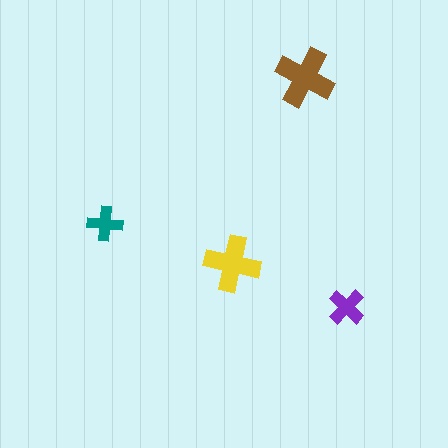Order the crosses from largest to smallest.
the brown one, the yellow one, the purple one, the teal one.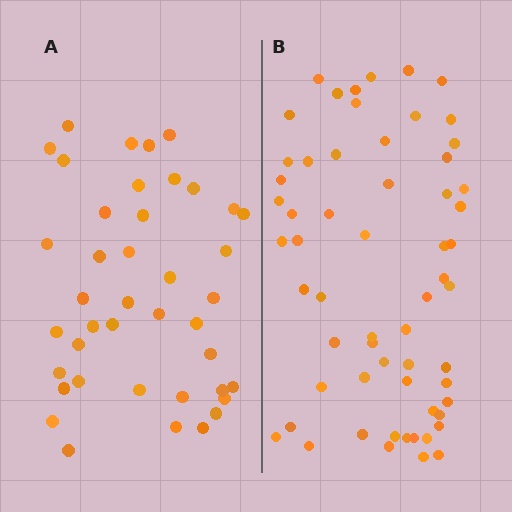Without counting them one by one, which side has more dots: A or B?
Region B (the right region) has more dots.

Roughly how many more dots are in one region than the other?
Region B has approximately 20 more dots than region A.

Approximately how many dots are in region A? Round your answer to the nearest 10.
About 40 dots. (The exact count is 41, which rounds to 40.)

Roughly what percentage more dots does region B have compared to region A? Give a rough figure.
About 45% more.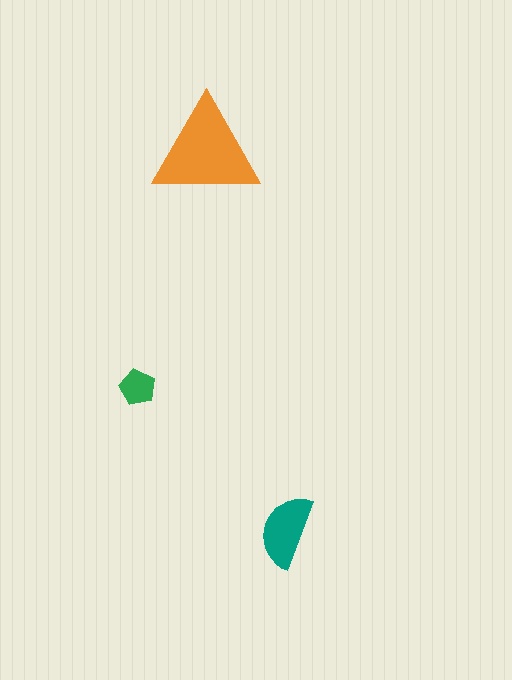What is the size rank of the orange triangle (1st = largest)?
1st.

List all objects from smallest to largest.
The green pentagon, the teal semicircle, the orange triangle.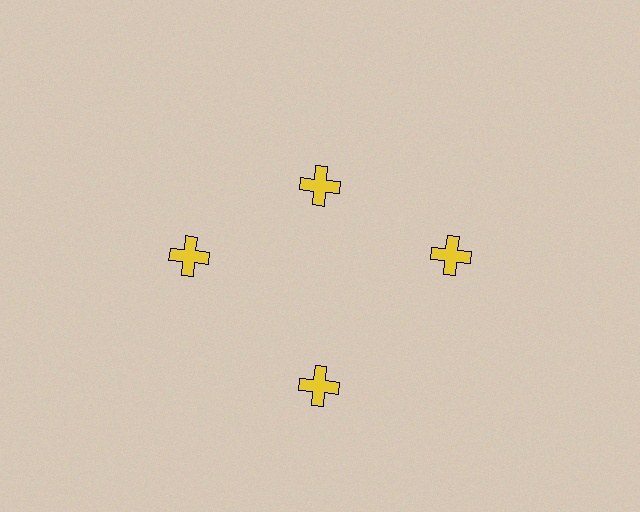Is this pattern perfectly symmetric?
No. The 4 yellow crosses are arranged in a ring, but one element near the 12 o'clock position is pulled inward toward the center, breaking the 4-fold rotational symmetry.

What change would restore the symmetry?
The symmetry would be restored by moving it outward, back onto the ring so that all 4 crosses sit at equal angles and equal distance from the center.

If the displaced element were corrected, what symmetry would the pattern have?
It would have 4-fold rotational symmetry — the pattern would map onto itself every 90 degrees.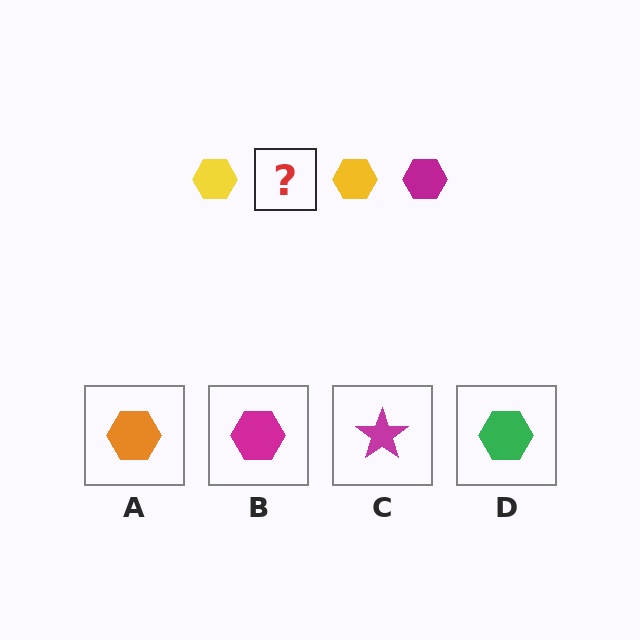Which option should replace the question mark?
Option B.